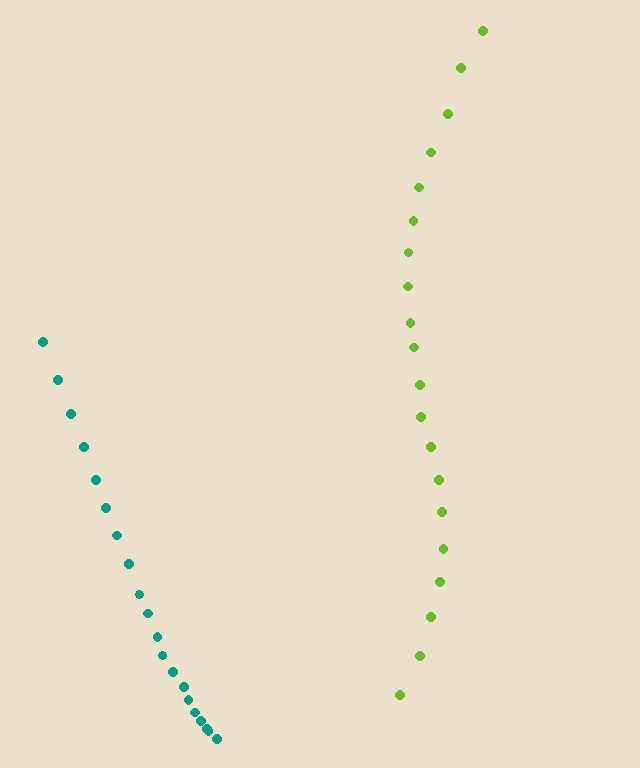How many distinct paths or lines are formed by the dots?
There are 2 distinct paths.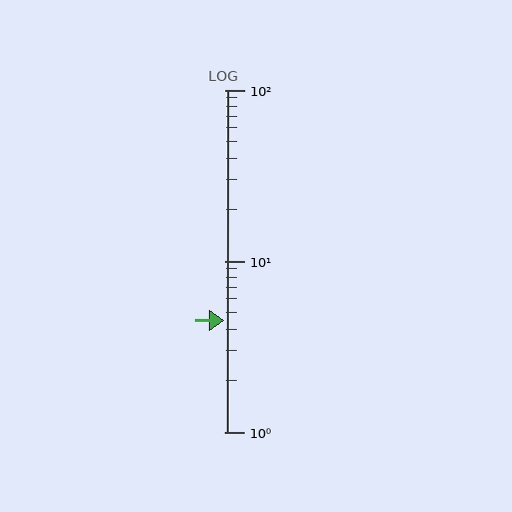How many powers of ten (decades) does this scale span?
The scale spans 2 decades, from 1 to 100.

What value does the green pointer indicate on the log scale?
The pointer indicates approximately 4.5.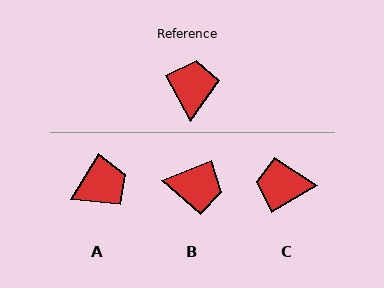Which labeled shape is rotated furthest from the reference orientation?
B, about 96 degrees away.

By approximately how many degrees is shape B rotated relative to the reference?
Approximately 96 degrees clockwise.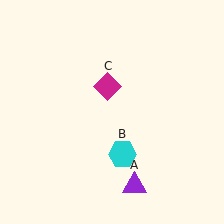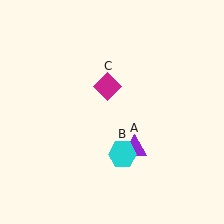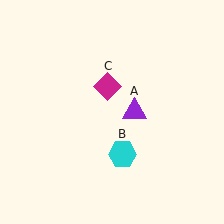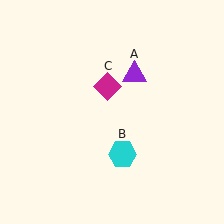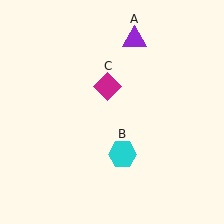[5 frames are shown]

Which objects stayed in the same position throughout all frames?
Cyan hexagon (object B) and magenta diamond (object C) remained stationary.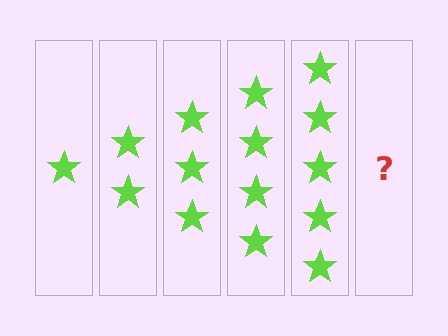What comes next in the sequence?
The next element should be 6 stars.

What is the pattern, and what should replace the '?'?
The pattern is that each step adds one more star. The '?' should be 6 stars.